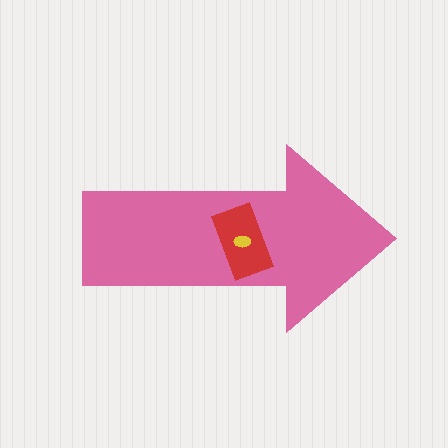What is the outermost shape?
The pink arrow.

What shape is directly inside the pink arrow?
The red rectangle.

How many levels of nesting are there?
3.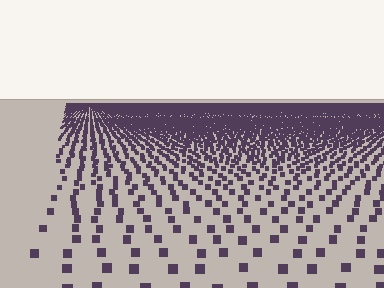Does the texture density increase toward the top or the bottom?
Density increases toward the top.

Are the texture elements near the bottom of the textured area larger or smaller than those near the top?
Larger. Near the bottom, elements are closer to the viewer and appear at a bigger on-screen size.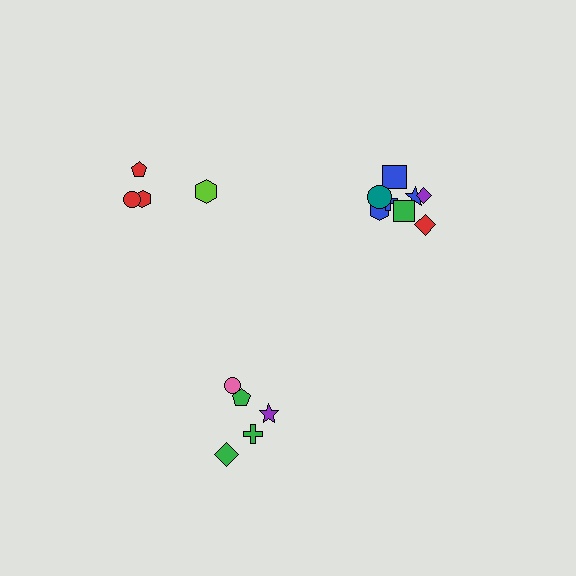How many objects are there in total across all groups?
There are 17 objects.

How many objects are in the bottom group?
There are 5 objects.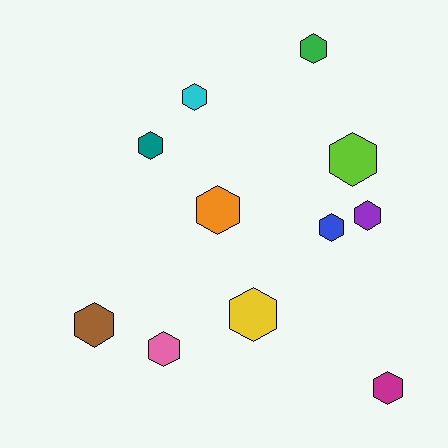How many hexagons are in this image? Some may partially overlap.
There are 11 hexagons.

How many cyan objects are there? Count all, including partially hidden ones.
There is 1 cyan object.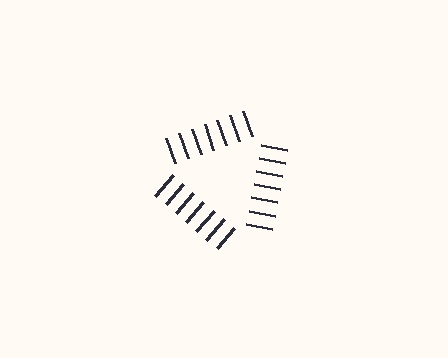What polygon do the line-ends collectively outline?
An illusory triangle — the line segments terminate on its edges but no continuous stroke is drawn.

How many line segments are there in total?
21 — 7 along each of the 3 edges.